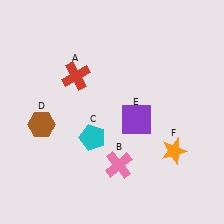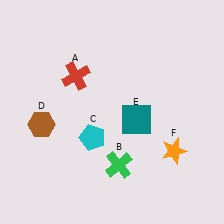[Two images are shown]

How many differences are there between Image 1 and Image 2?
There are 2 differences between the two images.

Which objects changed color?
B changed from pink to green. E changed from purple to teal.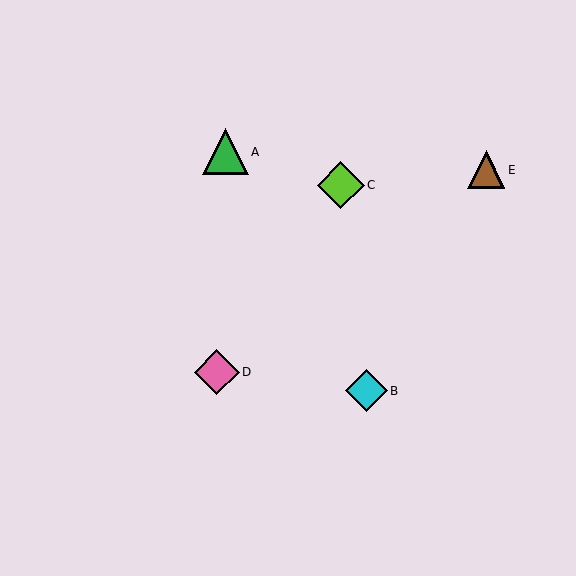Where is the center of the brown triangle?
The center of the brown triangle is at (486, 170).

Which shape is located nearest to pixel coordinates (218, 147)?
The green triangle (labeled A) at (225, 152) is nearest to that location.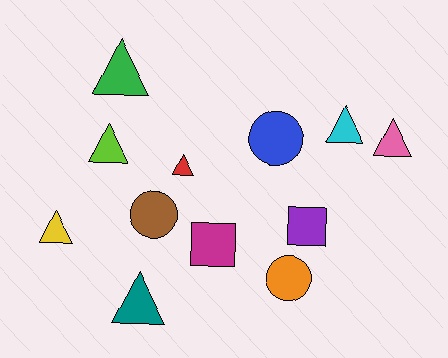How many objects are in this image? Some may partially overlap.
There are 12 objects.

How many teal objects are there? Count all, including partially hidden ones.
There is 1 teal object.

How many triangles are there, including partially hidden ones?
There are 7 triangles.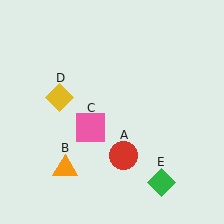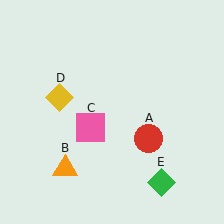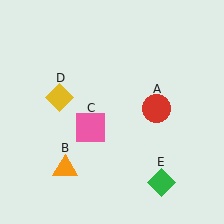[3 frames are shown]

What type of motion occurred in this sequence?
The red circle (object A) rotated counterclockwise around the center of the scene.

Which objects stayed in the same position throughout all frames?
Orange triangle (object B) and pink square (object C) and yellow diamond (object D) and green diamond (object E) remained stationary.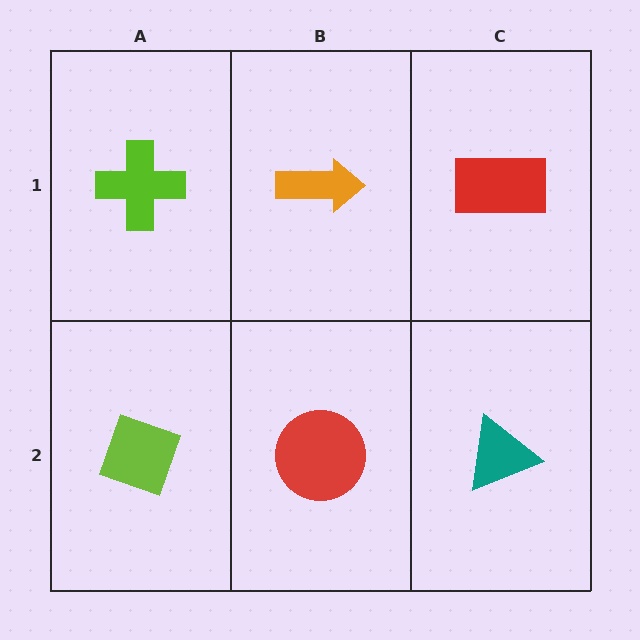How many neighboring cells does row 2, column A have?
2.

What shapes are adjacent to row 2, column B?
An orange arrow (row 1, column B), a lime diamond (row 2, column A), a teal triangle (row 2, column C).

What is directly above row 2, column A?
A lime cross.